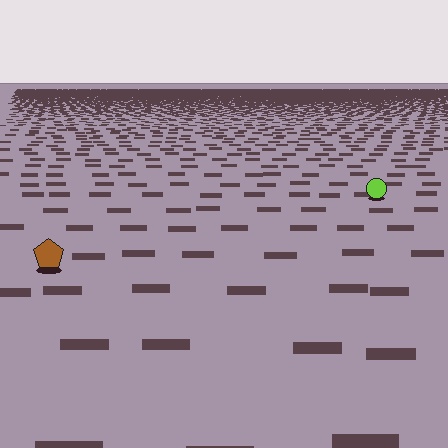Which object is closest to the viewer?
The brown pentagon is closest. The texture marks near it are larger and more spread out.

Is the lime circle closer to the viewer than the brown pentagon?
No. The brown pentagon is closer — you can tell from the texture gradient: the ground texture is coarser near it.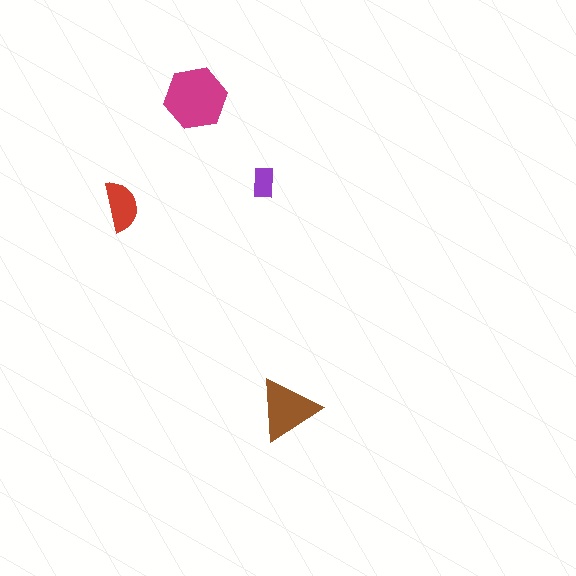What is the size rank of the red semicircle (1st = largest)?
3rd.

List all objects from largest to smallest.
The magenta hexagon, the brown triangle, the red semicircle, the purple rectangle.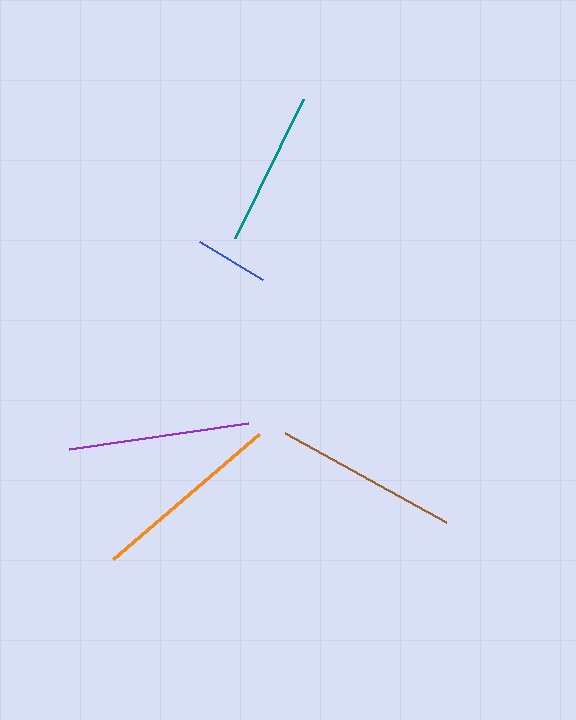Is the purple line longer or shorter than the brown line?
The brown line is longer than the purple line.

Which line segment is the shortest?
The blue line is the shortest at approximately 73 pixels.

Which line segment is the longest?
The orange line is the longest at approximately 192 pixels.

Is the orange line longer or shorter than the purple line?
The orange line is longer than the purple line.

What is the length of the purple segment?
The purple segment is approximately 181 pixels long.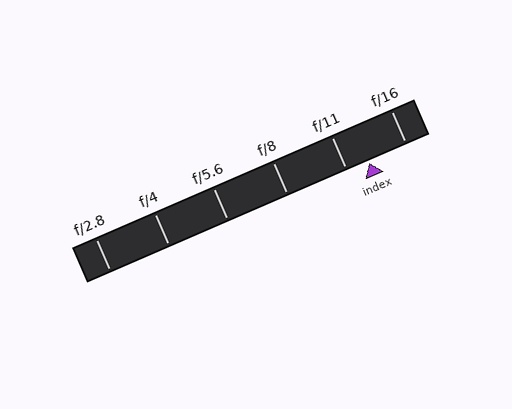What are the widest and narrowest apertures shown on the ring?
The widest aperture shown is f/2.8 and the narrowest is f/16.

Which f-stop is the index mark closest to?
The index mark is closest to f/11.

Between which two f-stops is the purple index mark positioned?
The index mark is between f/11 and f/16.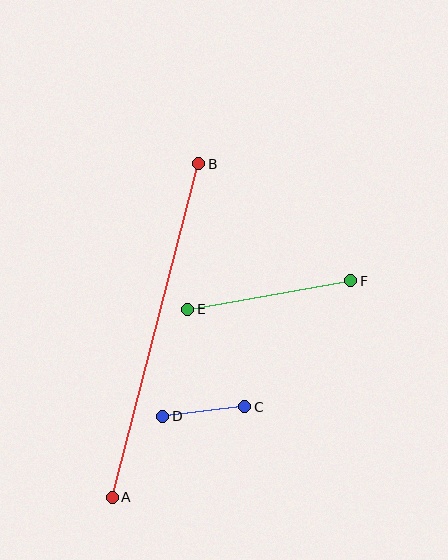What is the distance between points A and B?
The distance is approximately 345 pixels.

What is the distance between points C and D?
The distance is approximately 83 pixels.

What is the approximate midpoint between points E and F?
The midpoint is at approximately (269, 295) pixels.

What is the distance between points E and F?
The distance is approximately 166 pixels.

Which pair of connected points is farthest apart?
Points A and B are farthest apart.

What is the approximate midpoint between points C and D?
The midpoint is at approximately (204, 411) pixels.